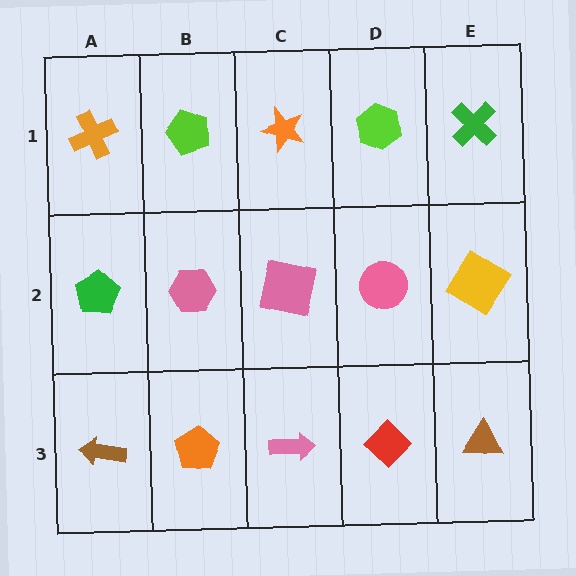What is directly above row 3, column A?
A green pentagon.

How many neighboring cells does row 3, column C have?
3.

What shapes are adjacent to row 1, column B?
A pink hexagon (row 2, column B), an orange cross (row 1, column A), an orange star (row 1, column C).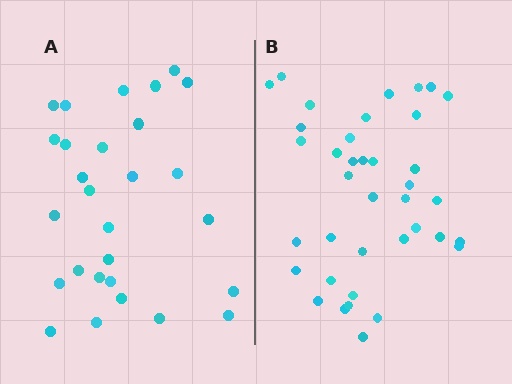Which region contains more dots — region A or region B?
Region B (the right region) has more dots.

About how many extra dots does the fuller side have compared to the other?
Region B has roughly 10 or so more dots than region A.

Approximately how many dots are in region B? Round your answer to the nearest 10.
About 40 dots. (The exact count is 38, which rounds to 40.)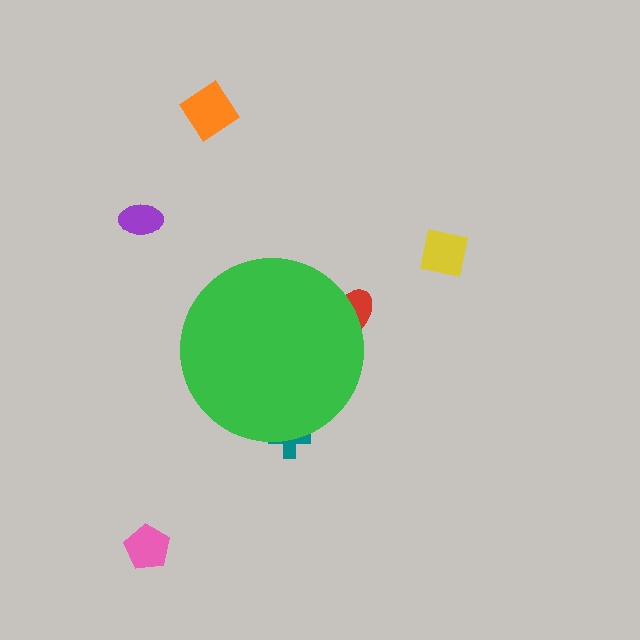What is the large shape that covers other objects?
A green circle.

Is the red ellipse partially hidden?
Yes, the red ellipse is partially hidden behind the green circle.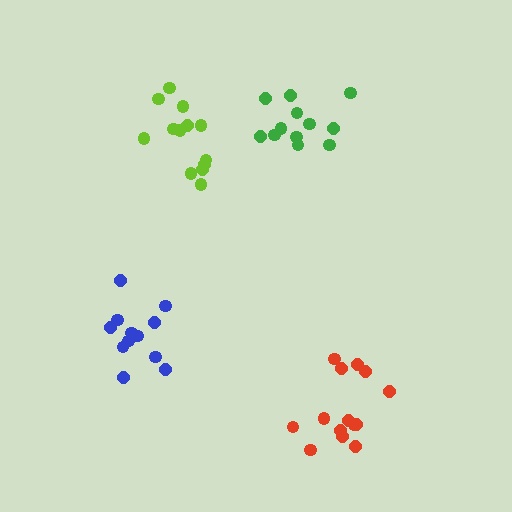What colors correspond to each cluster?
The clusters are colored: red, lime, green, blue.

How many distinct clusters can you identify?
There are 4 distinct clusters.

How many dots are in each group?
Group 1: 14 dots, Group 2: 13 dots, Group 3: 12 dots, Group 4: 12 dots (51 total).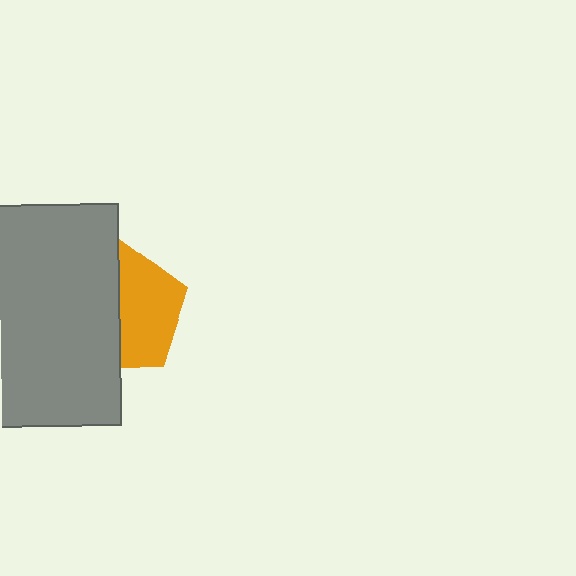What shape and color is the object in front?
The object in front is a gray rectangle.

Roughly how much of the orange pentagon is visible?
About half of it is visible (roughly 51%).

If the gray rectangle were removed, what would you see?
You would see the complete orange pentagon.